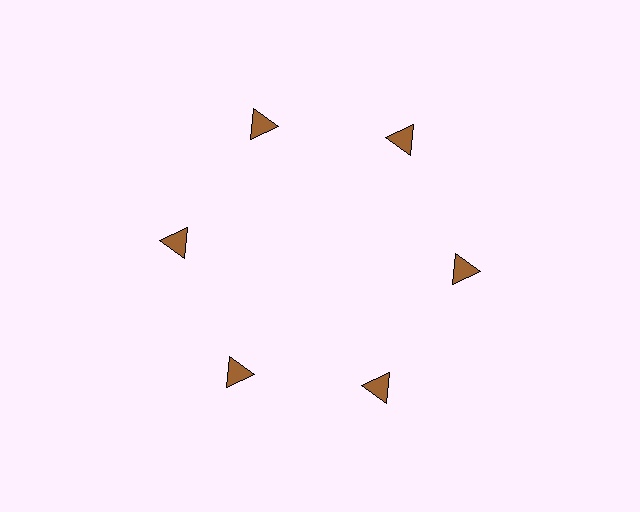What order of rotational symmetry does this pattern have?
This pattern has 6-fold rotational symmetry.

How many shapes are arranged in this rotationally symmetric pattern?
There are 6 shapes, arranged in 6 groups of 1.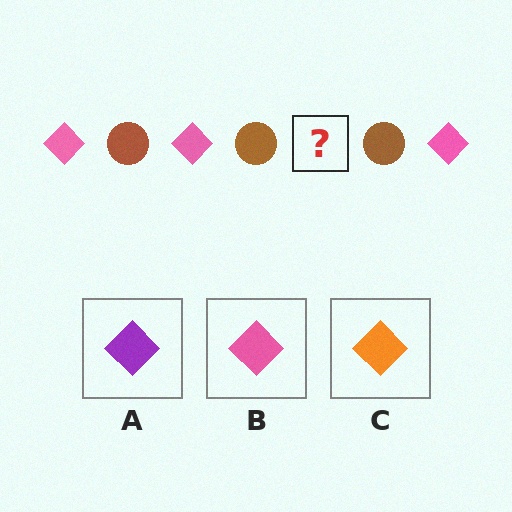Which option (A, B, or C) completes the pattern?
B.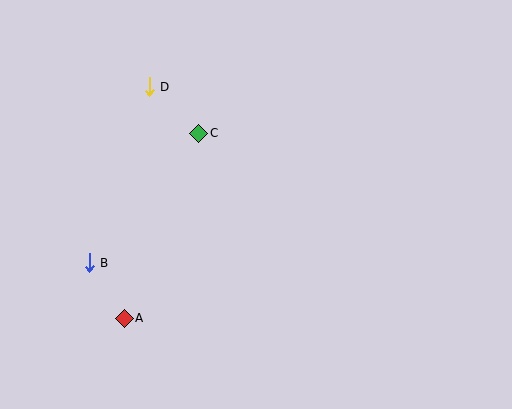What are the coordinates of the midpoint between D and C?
The midpoint between D and C is at (174, 110).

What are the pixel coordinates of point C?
Point C is at (199, 133).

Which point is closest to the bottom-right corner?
Point A is closest to the bottom-right corner.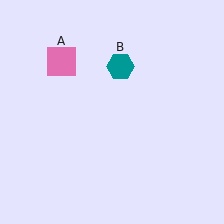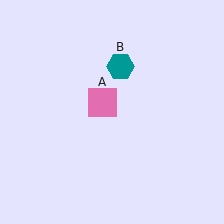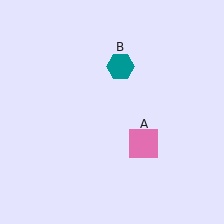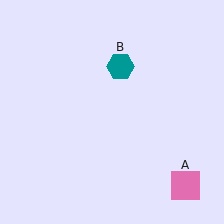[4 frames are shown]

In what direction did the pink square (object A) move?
The pink square (object A) moved down and to the right.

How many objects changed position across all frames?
1 object changed position: pink square (object A).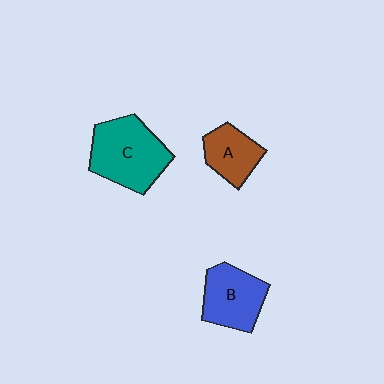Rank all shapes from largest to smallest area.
From largest to smallest: C (teal), B (blue), A (brown).